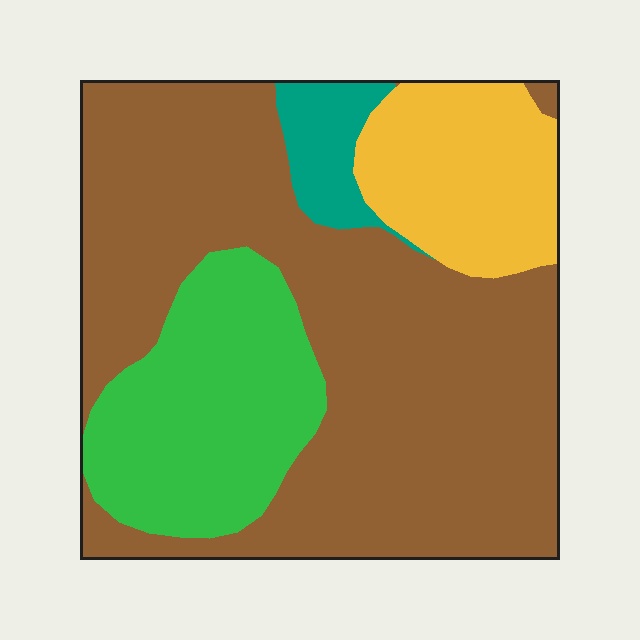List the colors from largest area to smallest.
From largest to smallest: brown, green, yellow, teal.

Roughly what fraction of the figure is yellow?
Yellow covers 15% of the figure.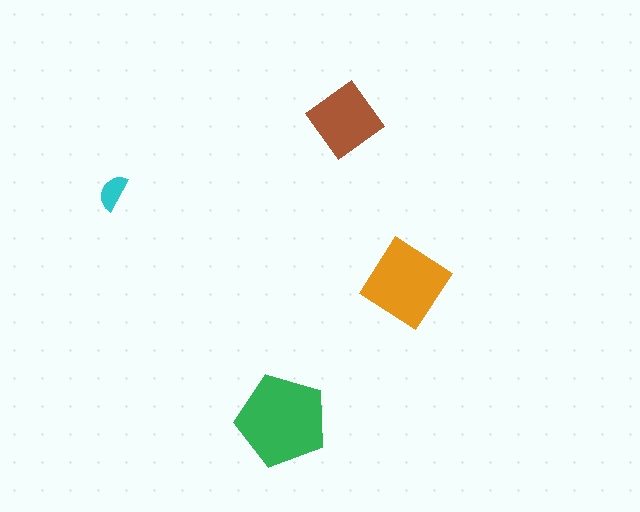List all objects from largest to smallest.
The green pentagon, the orange diamond, the brown diamond, the cyan semicircle.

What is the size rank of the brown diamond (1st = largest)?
3rd.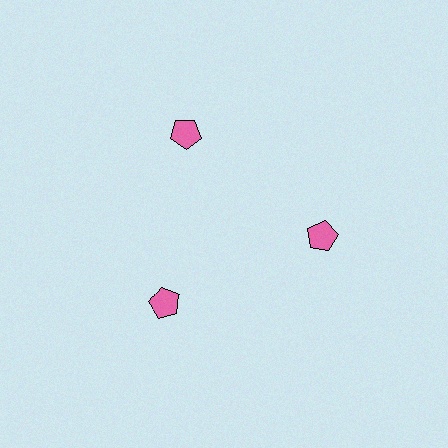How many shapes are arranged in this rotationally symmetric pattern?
There are 3 shapes, arranged in 3 groups of 1.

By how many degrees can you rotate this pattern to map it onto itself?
The pattern maps onto itself every 120 degrees of rotation.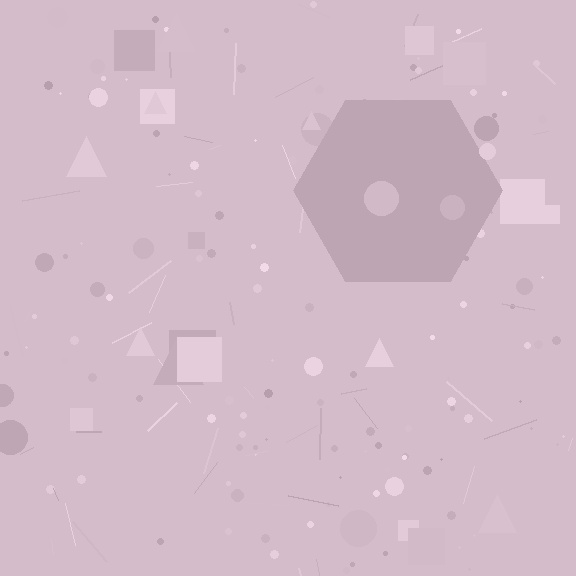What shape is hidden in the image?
A hexagon is hidden in the image.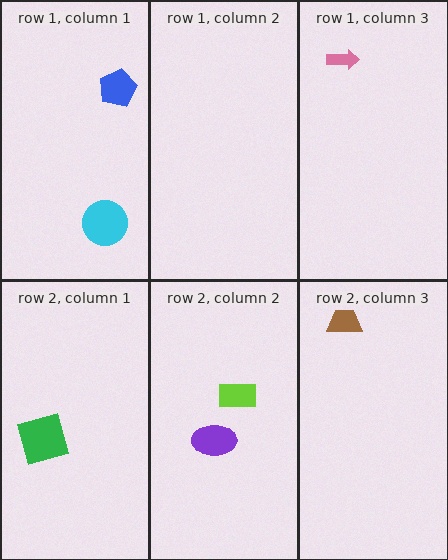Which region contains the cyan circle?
The row 1, column 1 region.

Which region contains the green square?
The row 2, column 1 region.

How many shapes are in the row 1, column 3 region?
1.